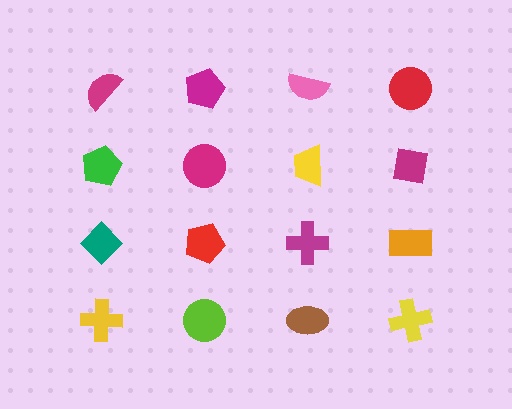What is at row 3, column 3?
A magenta cross.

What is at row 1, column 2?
A magenta pentagon.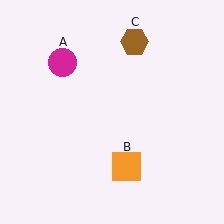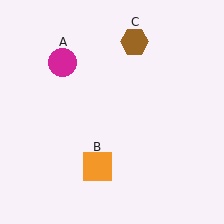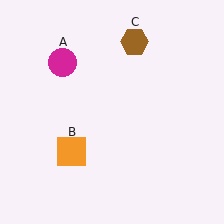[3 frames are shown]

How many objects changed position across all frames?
1 object changed position: orange square (object B).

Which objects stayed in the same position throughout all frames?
Magenta circle (object A) and brown hexagon (object C) remained stationary.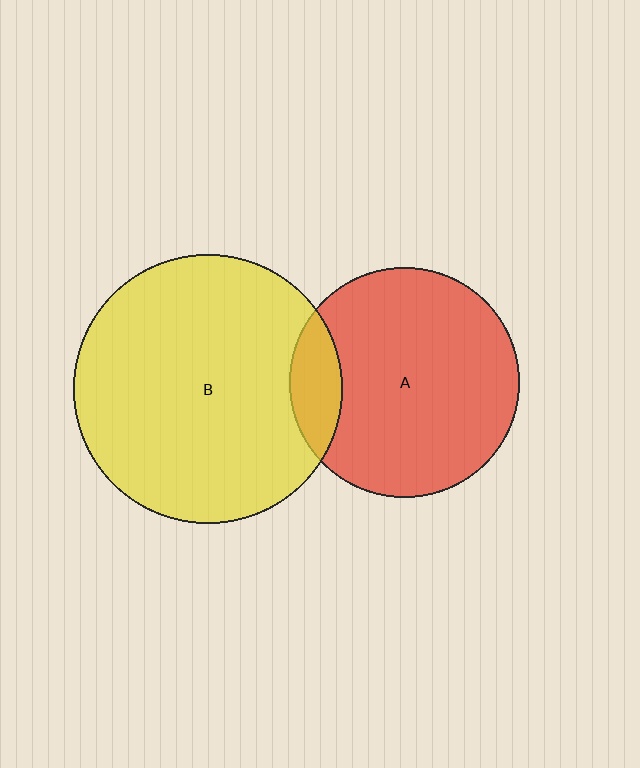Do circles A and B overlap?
Yes.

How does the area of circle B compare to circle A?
Approximately 1.4 times.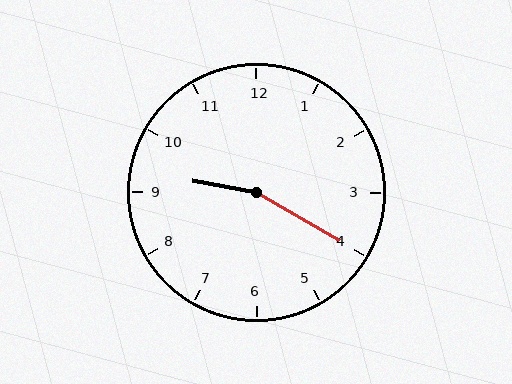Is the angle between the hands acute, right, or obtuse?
It is obtuse.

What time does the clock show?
9:20.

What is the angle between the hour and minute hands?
Approximately 160 degrees.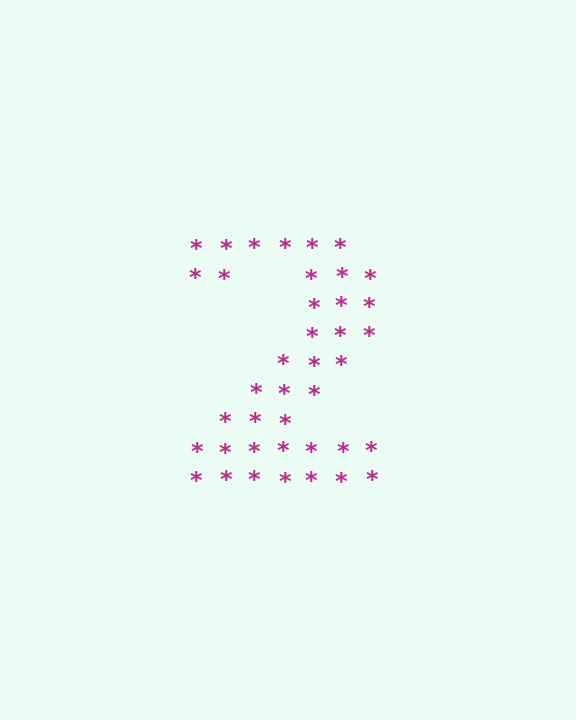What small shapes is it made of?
It is made of small asterisks.